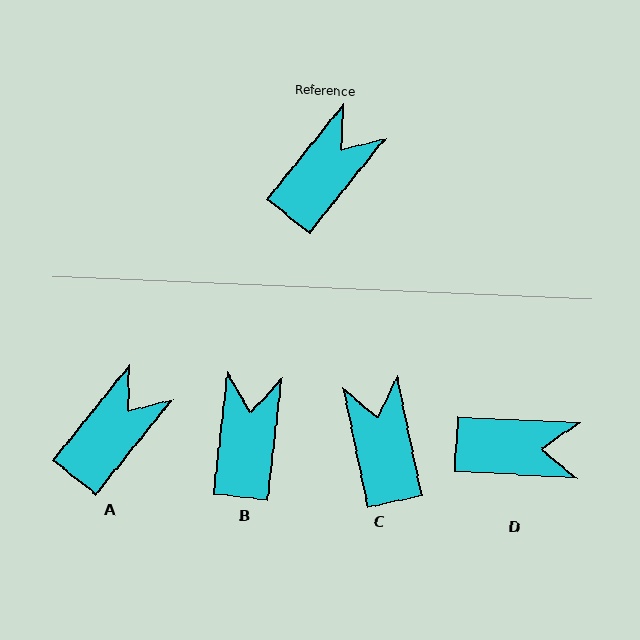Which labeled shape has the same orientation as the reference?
A.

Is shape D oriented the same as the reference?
No, it is off by about 54 degrees.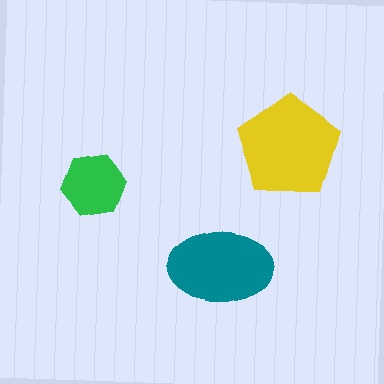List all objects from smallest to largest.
The green hexagon, the teal ellipse, the yellow pentagon.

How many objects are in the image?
There are 3 objects in the image.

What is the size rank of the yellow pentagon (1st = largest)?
1st.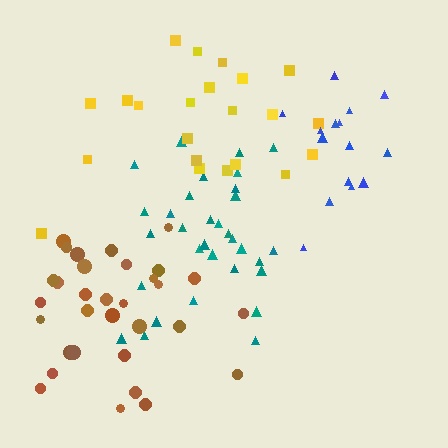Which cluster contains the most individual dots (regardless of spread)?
Teal (32).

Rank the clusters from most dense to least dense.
teal, brown, blue, yellow.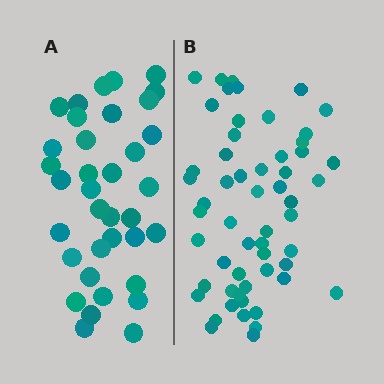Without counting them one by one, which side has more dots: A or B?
Region B (the right region) has more dots.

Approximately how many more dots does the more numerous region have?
Region B has approximately 20 more dots than region A.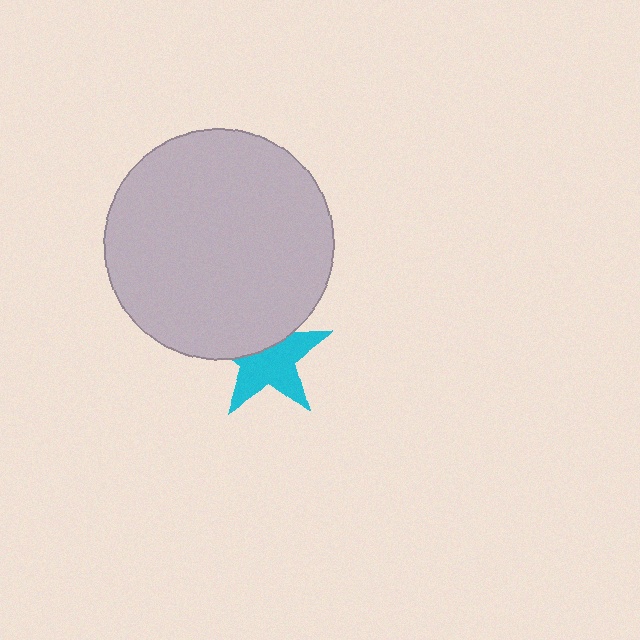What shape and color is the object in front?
The object in front is a light gray circle.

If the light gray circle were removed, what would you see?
You would see the complete cyan star.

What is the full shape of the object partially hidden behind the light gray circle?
The partially hidden object is a cyan star.